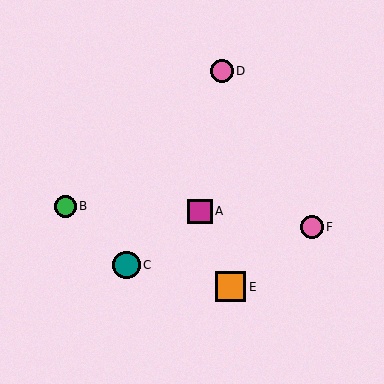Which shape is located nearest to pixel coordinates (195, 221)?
The magenta square (labeled A) at (200, 211) is nearest to that location.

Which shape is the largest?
The orange square (labeled E) is the largest.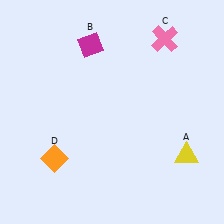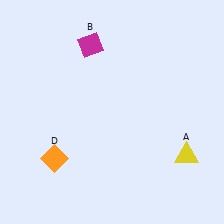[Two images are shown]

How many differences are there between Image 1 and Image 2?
There is 1 difference between the two images.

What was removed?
The pink cross (C) was removed in Image 2.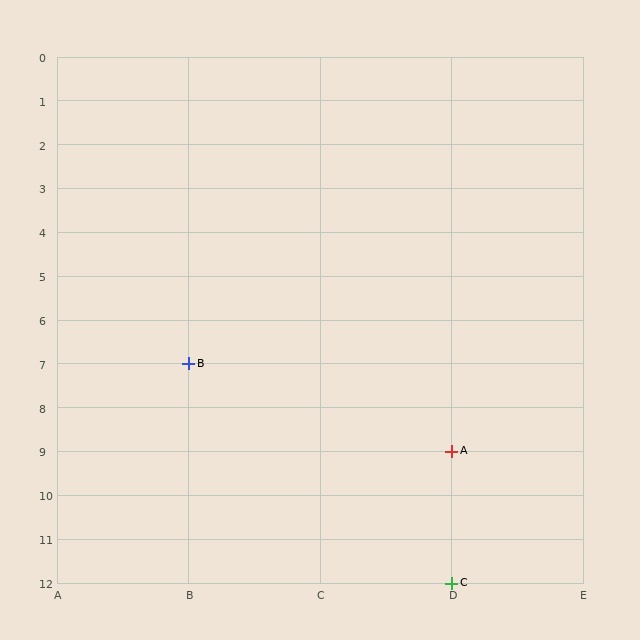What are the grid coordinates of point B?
Point B is at grid coordinates (B, 7).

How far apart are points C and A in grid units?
Points C and A are 3 rows apart.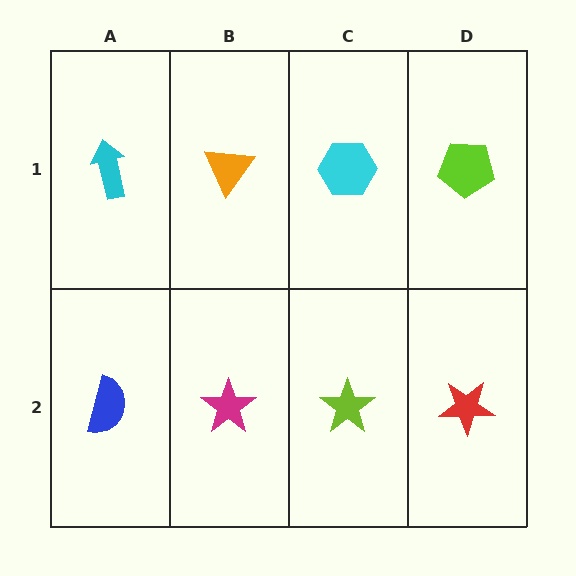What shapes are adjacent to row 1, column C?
A lime star (row 2, column C), an orange triangle (row 1, column B), a lime pentagon (row 1, column D).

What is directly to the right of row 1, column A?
An orange triangle.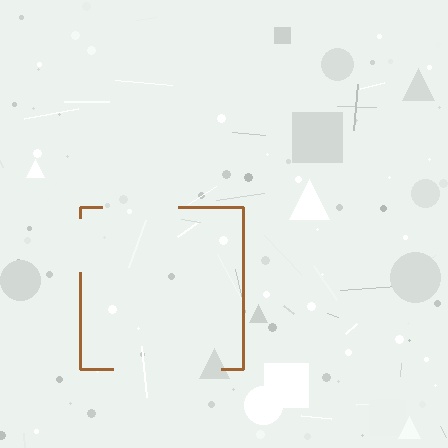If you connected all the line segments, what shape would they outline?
They would outline a square.